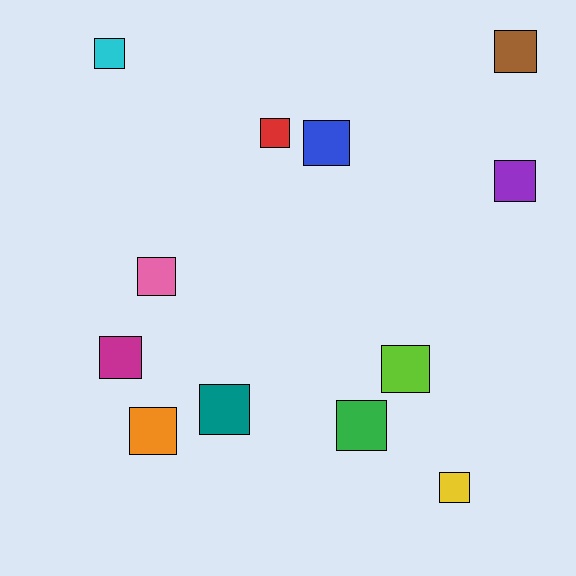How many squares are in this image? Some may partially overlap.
There are 12 squares.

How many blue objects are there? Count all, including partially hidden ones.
There is 1 blue object.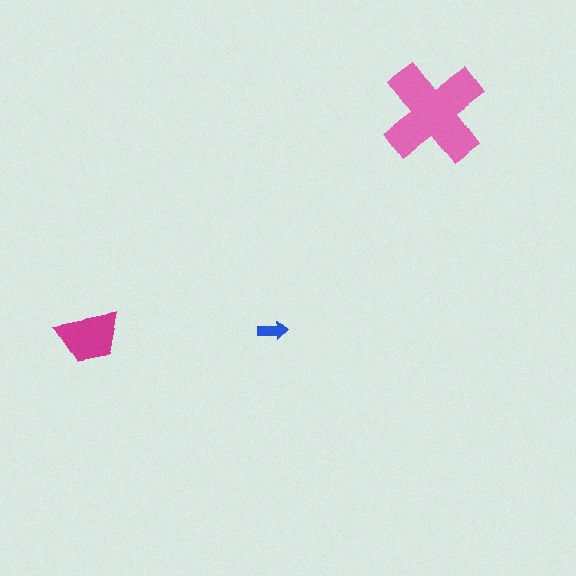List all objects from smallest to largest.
The blue arrow, the magenta trapezoid, the pink cross.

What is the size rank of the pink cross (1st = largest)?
1st.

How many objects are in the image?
There are 3 objects in the image.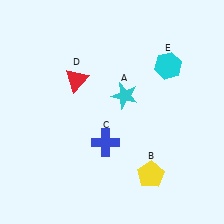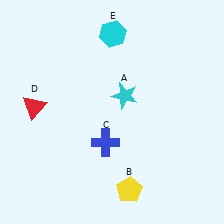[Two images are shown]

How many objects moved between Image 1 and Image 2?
3 objects moved between the two images.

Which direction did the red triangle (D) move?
The red triangle (D) moved left.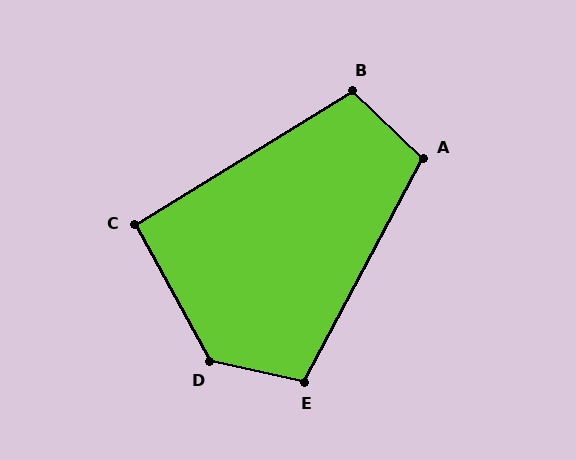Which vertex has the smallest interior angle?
C, at approximately 93 degrees.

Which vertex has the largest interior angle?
D, at approximately 131 degrees.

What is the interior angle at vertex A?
Approximately 106 degrees (obtuse).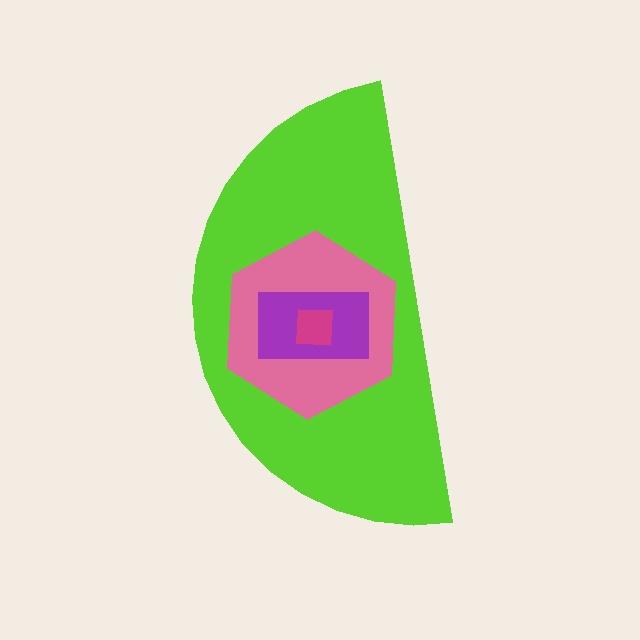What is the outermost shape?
The lime semicircle.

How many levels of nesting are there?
4.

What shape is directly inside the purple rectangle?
The magenta square.